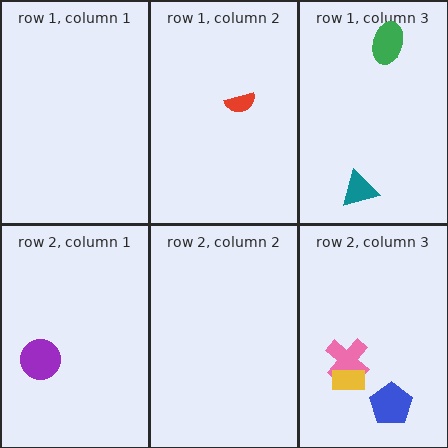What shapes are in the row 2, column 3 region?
The blue pentagon, the pink cross, the yellow rectangle.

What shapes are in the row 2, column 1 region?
The purple circle.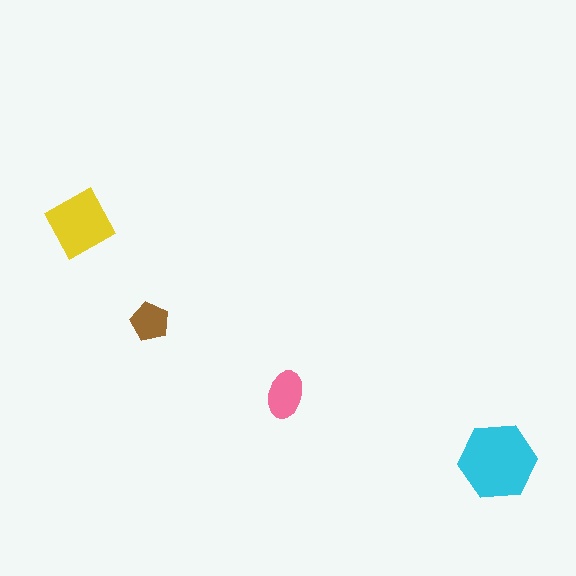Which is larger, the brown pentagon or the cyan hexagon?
The cyan hexagon.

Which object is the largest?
The cyan hexagon.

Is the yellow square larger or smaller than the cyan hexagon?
Smaller.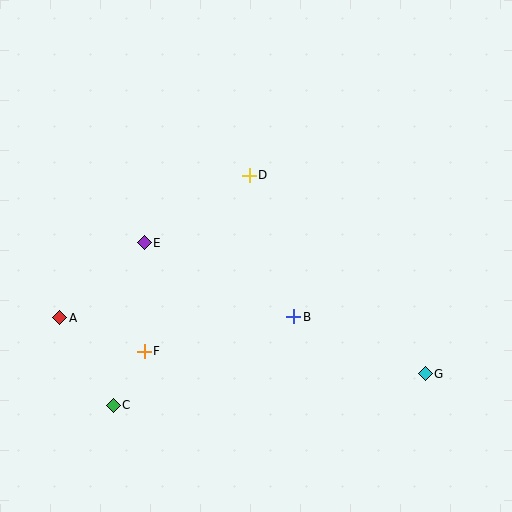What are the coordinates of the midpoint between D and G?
The midpoint between D and G is at (337, 274).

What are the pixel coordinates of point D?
Point D is at (249, 175).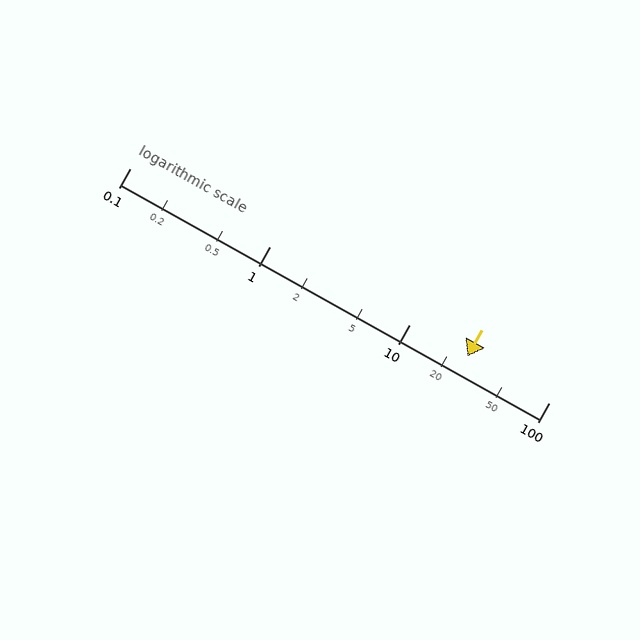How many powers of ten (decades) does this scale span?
The scale spans 3 decades, from 0.1 to 100.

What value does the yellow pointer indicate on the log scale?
The pointer indicates approximately 26.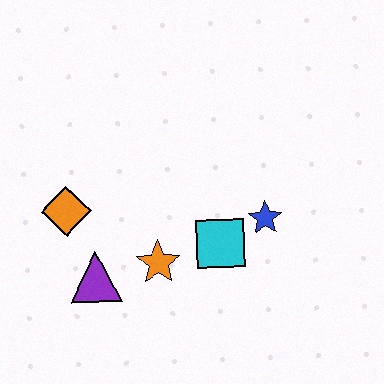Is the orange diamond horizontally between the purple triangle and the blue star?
No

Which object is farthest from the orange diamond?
The blue star is farthest from the orange diamond.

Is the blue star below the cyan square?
No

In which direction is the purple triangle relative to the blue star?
The purple triangle is to the left of the blue star.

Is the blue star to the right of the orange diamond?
Yes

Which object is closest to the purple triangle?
The orange star is closest to the purple triangle.